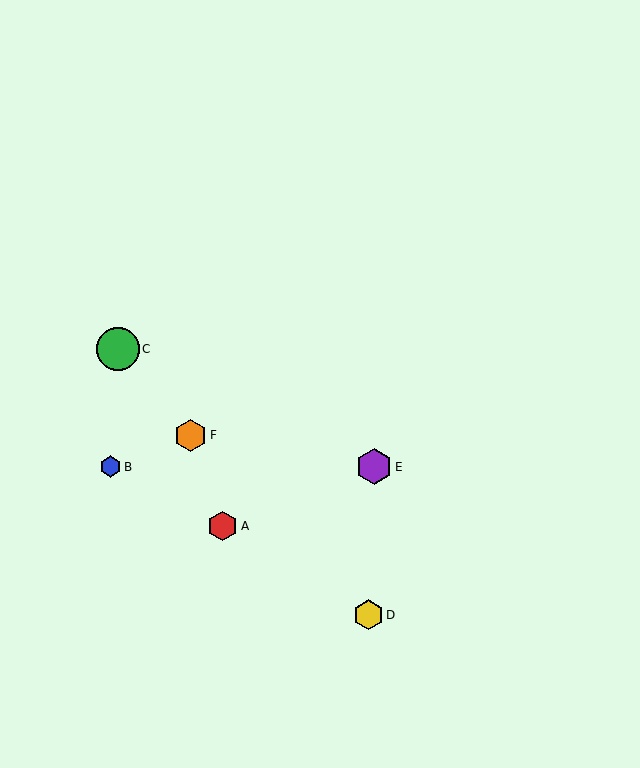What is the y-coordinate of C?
Object C is at y≈349.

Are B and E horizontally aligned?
Yes, both are at y≈467.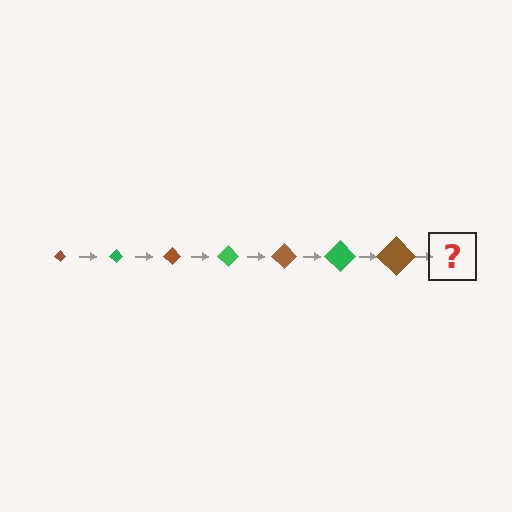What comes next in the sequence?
The next element should be a green diamond, larger than the previous one.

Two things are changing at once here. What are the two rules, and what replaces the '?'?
The two rules are that the diamond grows larger each step and the color cycles through brown and green. The '?' should be a green diamond, larger than the previous one.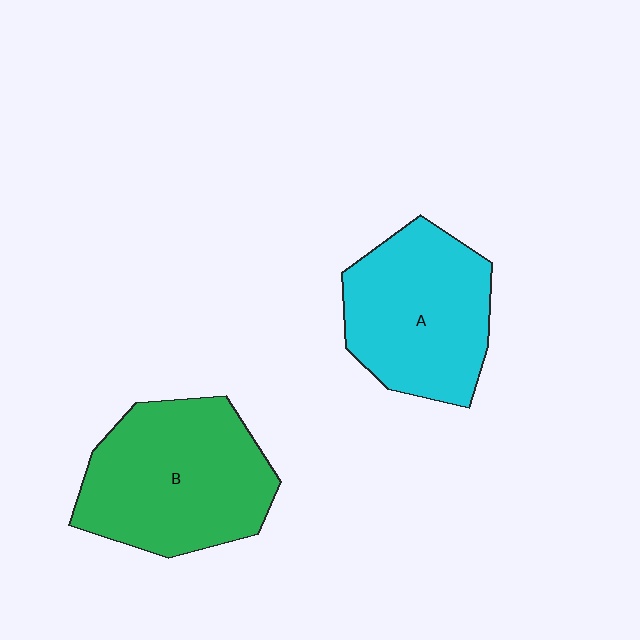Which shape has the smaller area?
Shape A (cyan).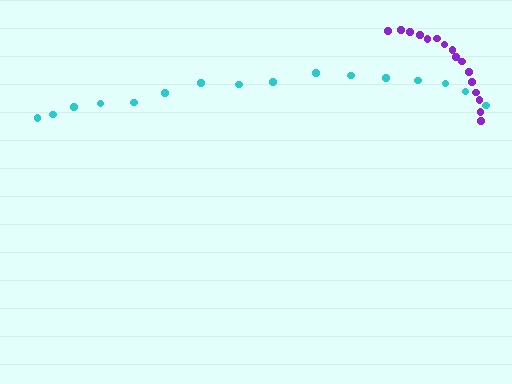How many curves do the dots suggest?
There are 2 distinct paths.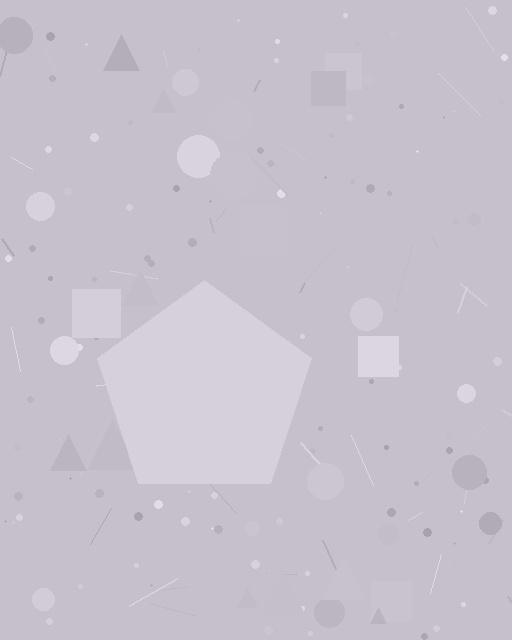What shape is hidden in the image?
A pentagon is hidden in the image.